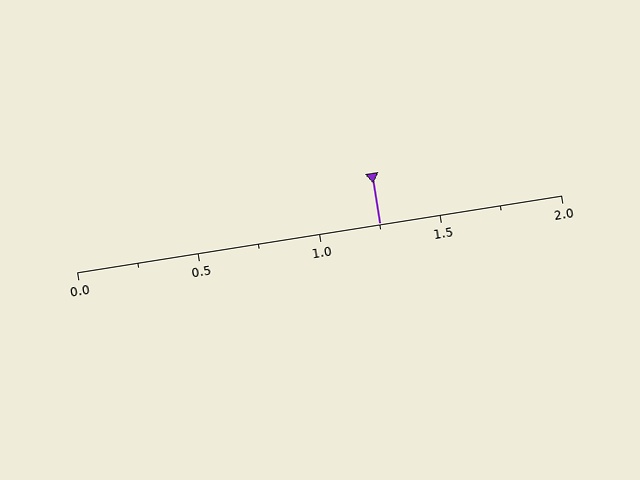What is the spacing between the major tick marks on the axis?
The major ticks are spaced 0.5 apart.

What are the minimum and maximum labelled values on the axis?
The axis runs from 0.0 to 2.0.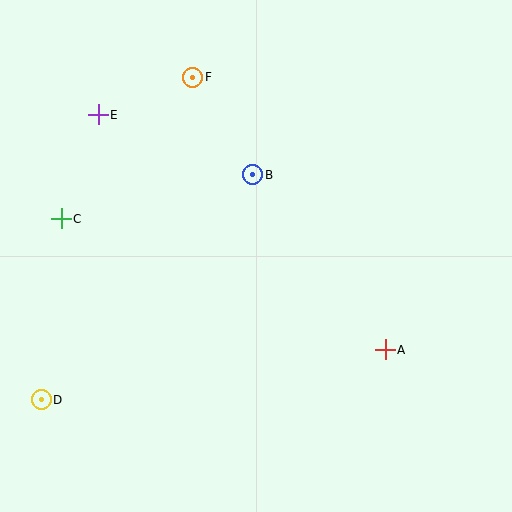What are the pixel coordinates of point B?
Point B is at (253, 175).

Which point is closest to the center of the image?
Point B at (253, 175) is closest to the center.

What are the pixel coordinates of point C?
Point C is at (61, 219).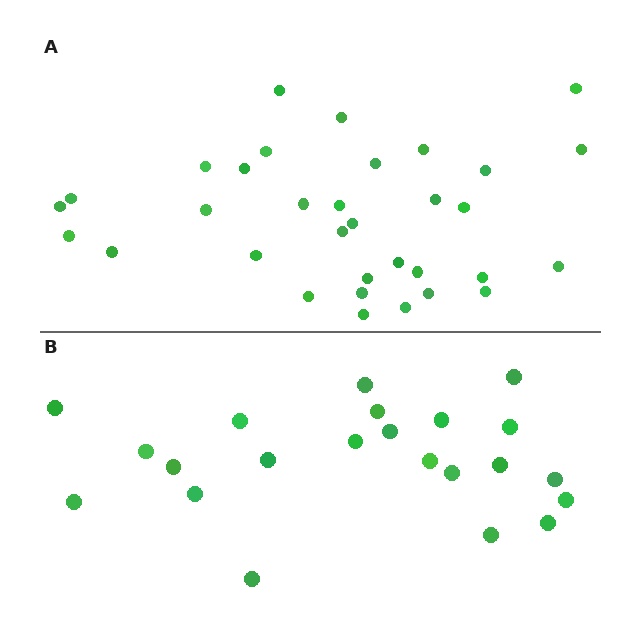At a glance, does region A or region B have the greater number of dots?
Region A (the top region) has more dots.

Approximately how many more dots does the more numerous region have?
Region A has roughly 12 or so more dots than region B.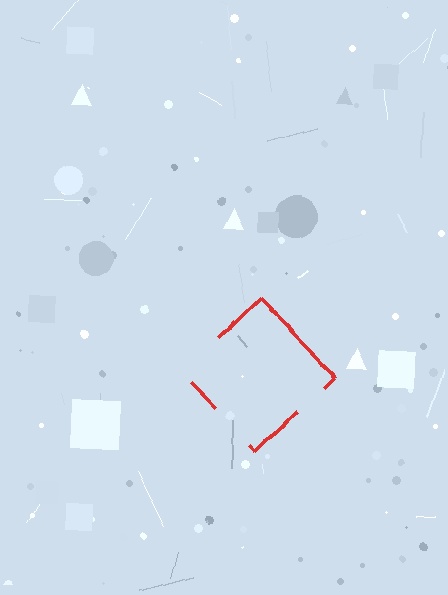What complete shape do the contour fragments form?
The contour fragments form a diamond.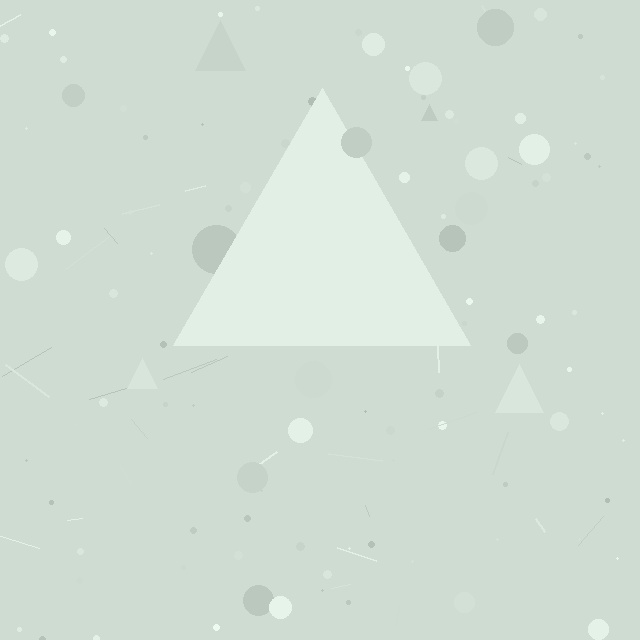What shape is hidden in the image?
A triangle is hidden in the image.